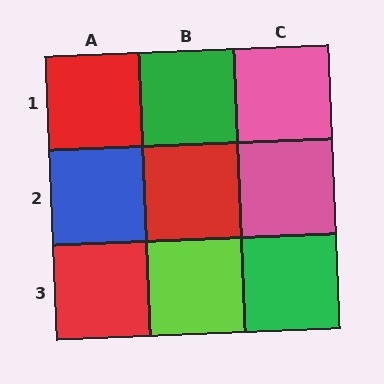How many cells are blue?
1 cell is blue.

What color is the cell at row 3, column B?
Lime.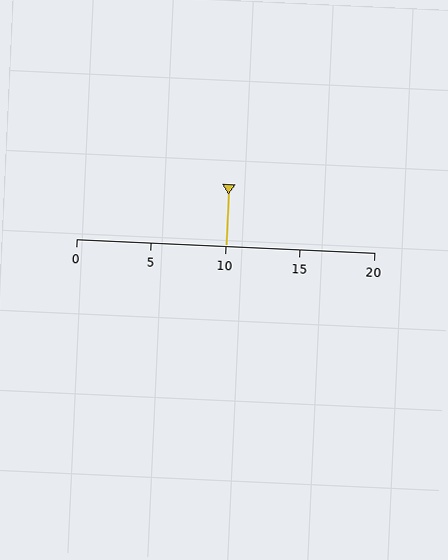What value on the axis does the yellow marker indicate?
The marker indicates approximately 10.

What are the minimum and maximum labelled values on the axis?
The axis runs from 0 to 20.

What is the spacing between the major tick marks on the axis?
The major ticks are spaced 5 apart.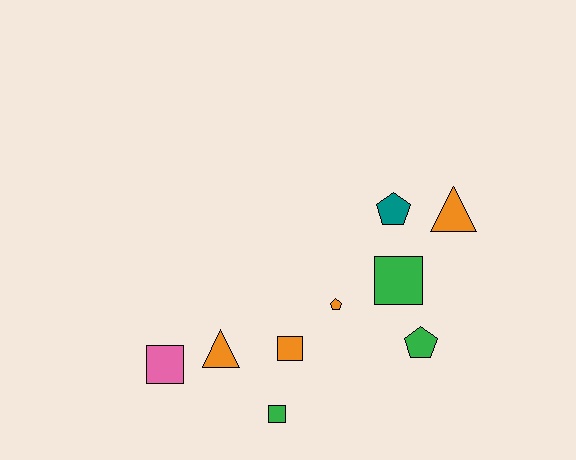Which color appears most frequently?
Orange, with 4 objects.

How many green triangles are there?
There are no green triangles.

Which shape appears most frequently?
Square, with 4 objects.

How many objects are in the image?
There are 9 objects.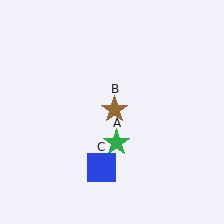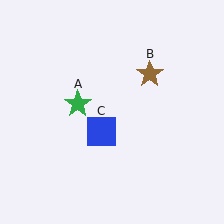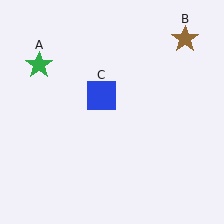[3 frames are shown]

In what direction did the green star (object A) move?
The green star (object A) moved up and to the left.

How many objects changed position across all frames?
3 objects changed position: green star (object A), brown star (object B), blue square (object C).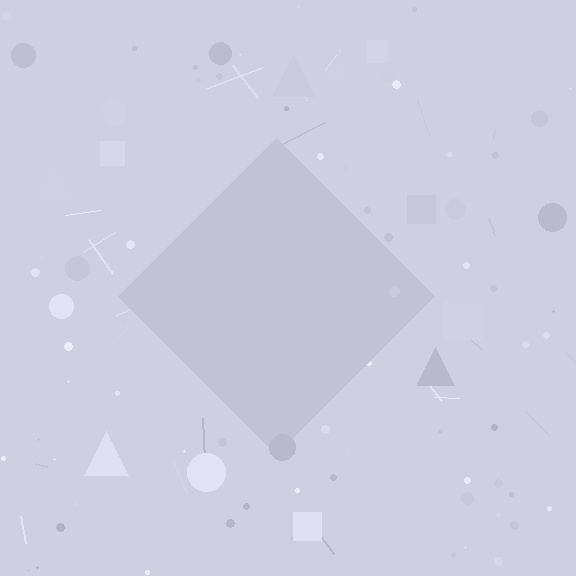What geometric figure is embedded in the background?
A diamond is embedded in the background.